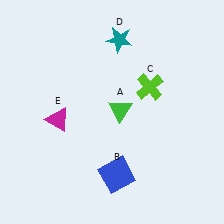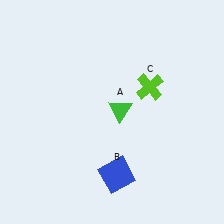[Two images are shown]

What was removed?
The teal star (D), the magenta triangle (E) were removed in Image 2.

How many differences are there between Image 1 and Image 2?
There are 2 differences between the two images.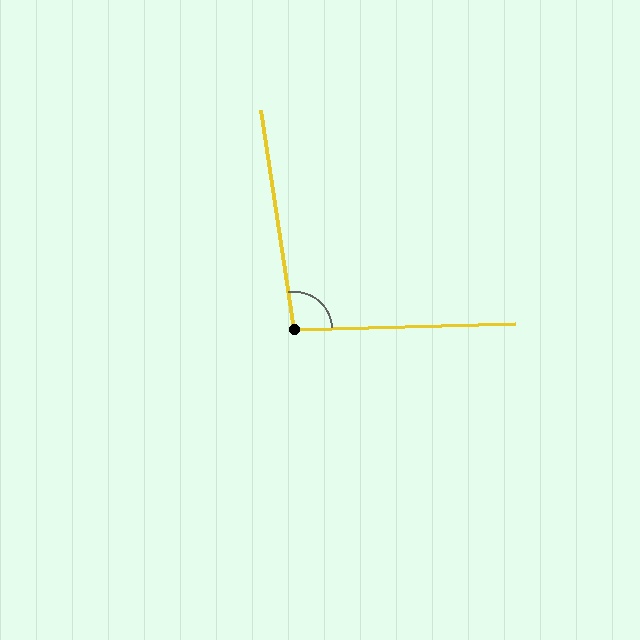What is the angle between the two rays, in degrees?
Approximately 97 degrees.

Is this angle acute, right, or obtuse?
It is obtuse.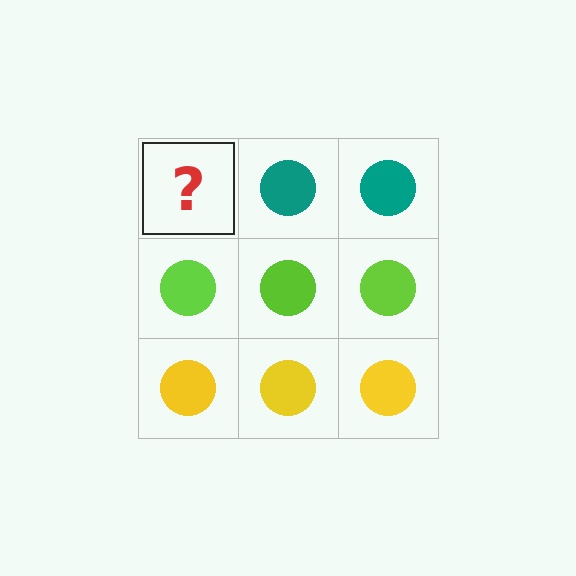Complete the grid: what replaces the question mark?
The question mark should be replaced with a teal circle.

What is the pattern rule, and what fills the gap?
The rule is that each row has a consistent color. The gap should be filled with a teal circle.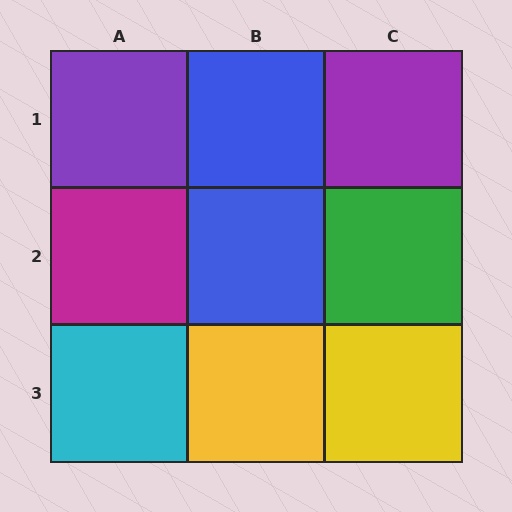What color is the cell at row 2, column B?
Blue.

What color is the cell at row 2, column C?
Green.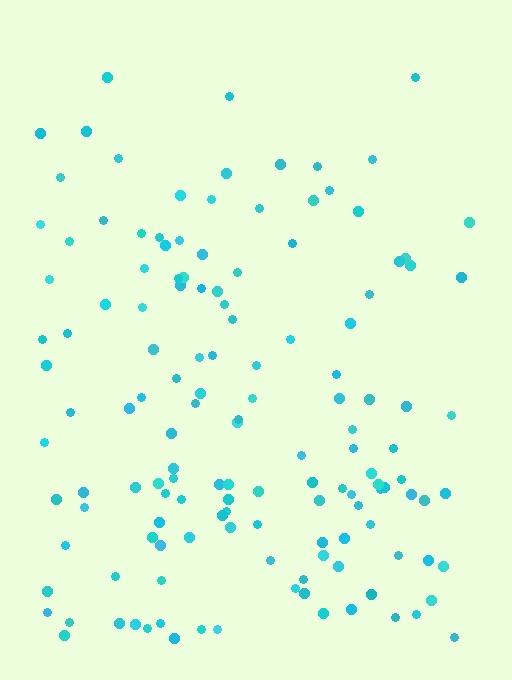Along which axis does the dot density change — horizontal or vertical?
Vertical.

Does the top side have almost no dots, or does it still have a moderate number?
Still a moderate number, just noticeably fewer than the bottom.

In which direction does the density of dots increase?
From top to bottom, with the bottom side densest.